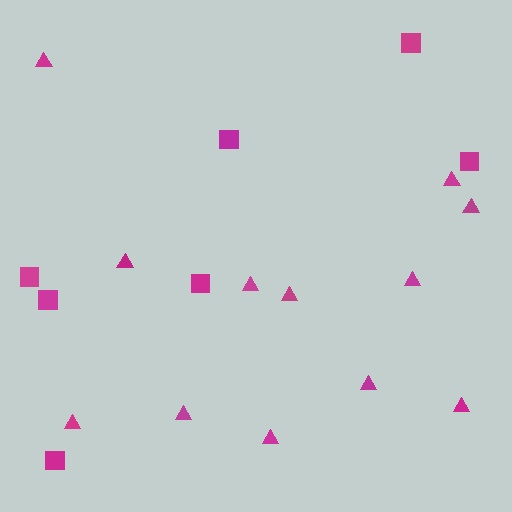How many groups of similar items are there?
There are 2 groups: one group of squares (7) and one group of triangles (12).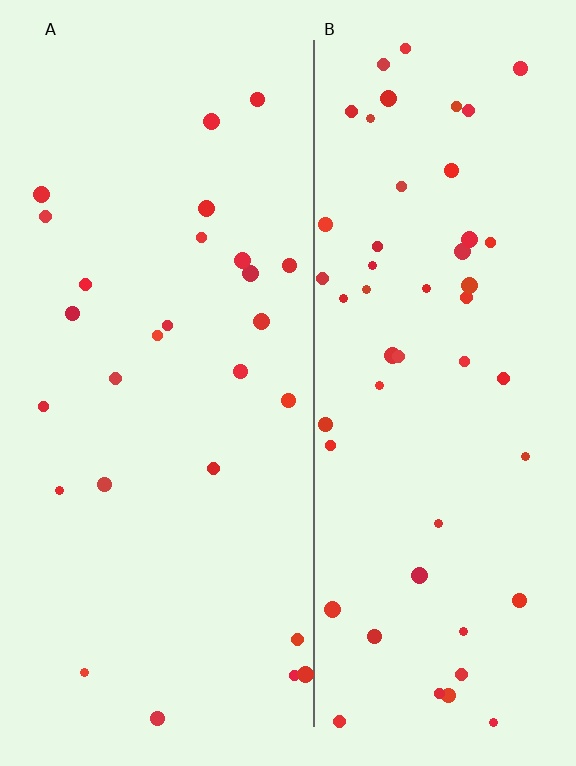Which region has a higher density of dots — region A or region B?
B (the right).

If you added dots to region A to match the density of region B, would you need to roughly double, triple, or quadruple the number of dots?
Approximately double.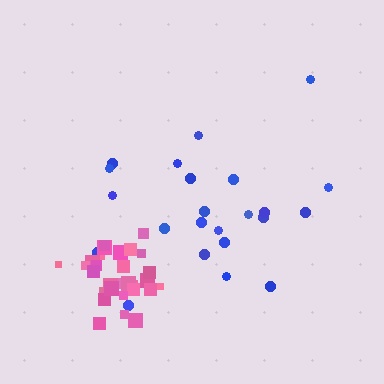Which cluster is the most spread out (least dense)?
Blue.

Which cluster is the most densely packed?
Pink.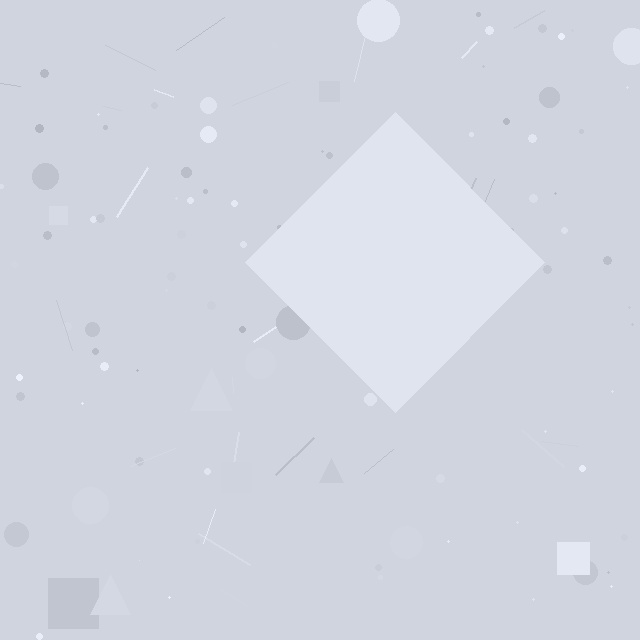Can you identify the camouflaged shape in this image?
The camouflaged shape is a diamond.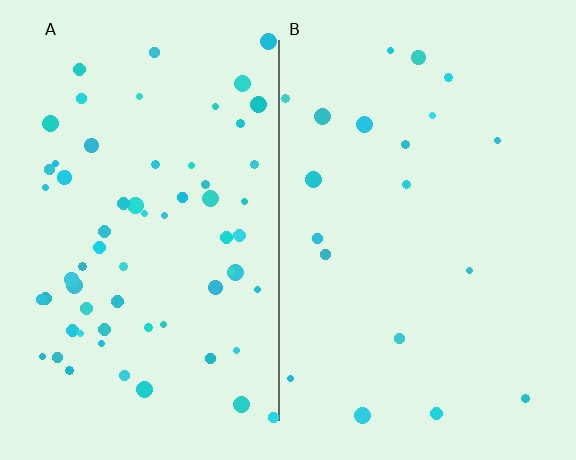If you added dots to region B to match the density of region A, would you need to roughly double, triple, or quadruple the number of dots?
Approximately triple.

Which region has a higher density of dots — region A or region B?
A (the left).